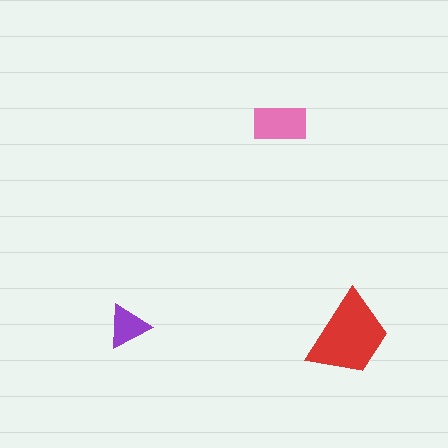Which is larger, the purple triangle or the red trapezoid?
The red trapezoid.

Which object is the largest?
The red trapezoid.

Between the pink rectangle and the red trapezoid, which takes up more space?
The red trapezoid.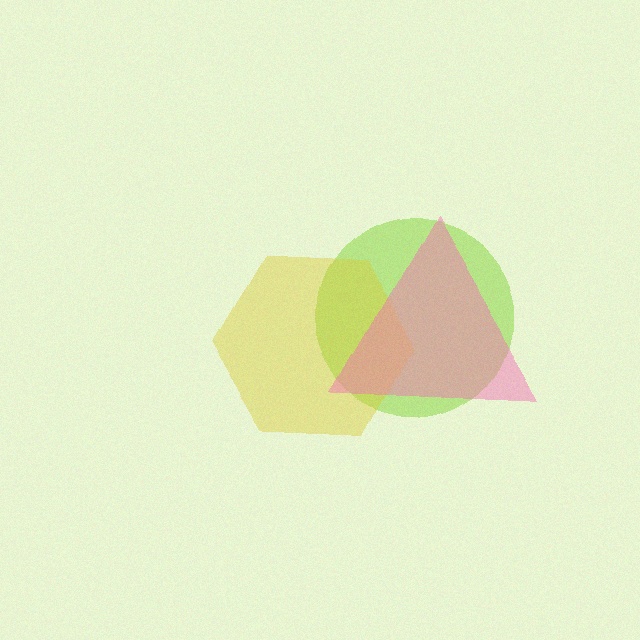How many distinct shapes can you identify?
There are 3 distinct shapes: a lime circle, a yellow hexagon, a pink triangle.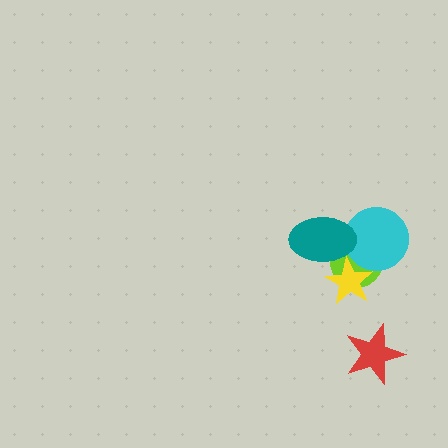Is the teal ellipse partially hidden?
No, no other shape covers it.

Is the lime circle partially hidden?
Yes, it is partially covered by another shape.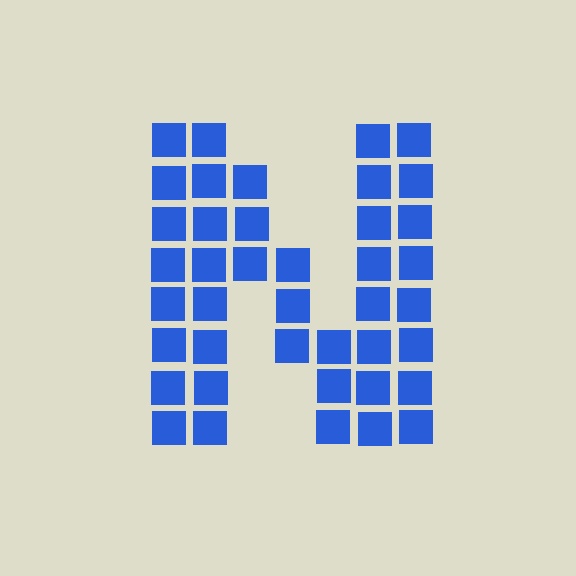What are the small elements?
The small elements are squares.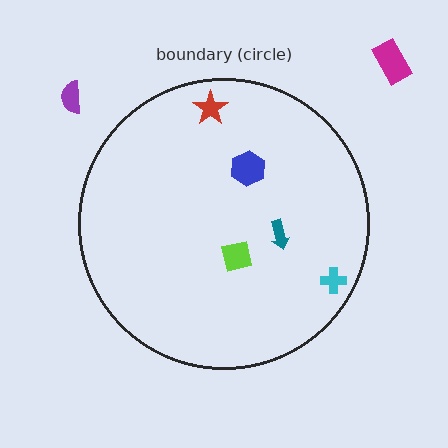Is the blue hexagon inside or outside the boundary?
Inside.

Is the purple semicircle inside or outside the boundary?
Outside.